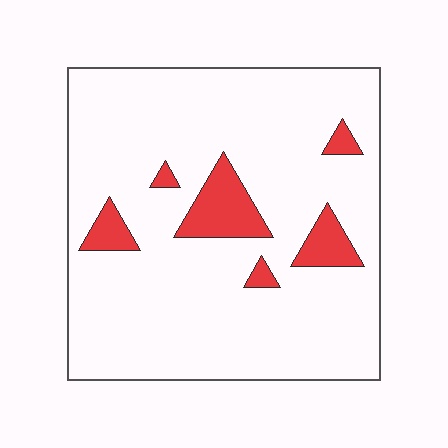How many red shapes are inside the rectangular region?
6.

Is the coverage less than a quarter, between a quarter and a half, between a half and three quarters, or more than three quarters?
Less than a quarter.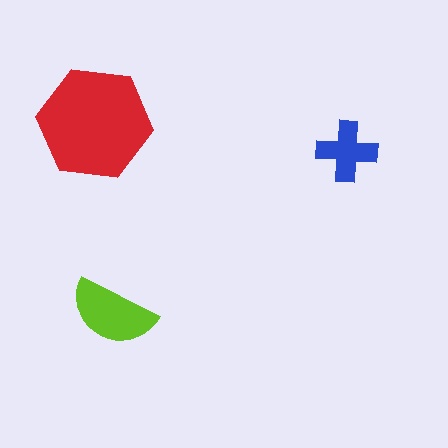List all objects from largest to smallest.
The red hexagon, the lime semicircle, the blue cross.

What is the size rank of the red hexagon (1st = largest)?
1st.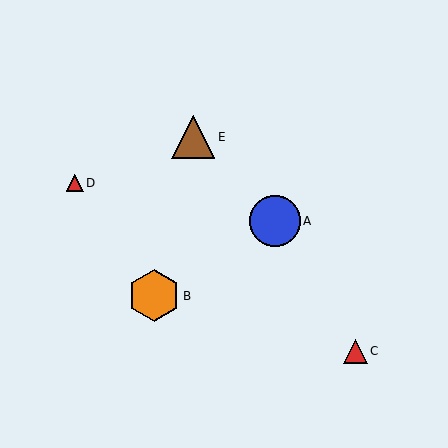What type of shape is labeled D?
Shape D is a red triangle.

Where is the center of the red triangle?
The center of the red triangle is at (75, 183).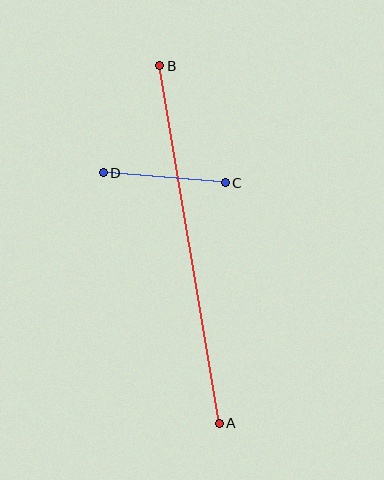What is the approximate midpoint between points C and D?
The midpoint is at approximately (164, 178) pixels.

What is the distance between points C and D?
The distance is approximately 122 pixels.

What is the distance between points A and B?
The distance is approximately 363 pixels.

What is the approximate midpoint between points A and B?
The midpoint is at approximately (189, 244) pixels.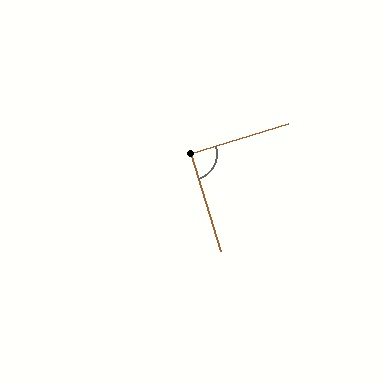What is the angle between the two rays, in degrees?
Approximately 90 degrees.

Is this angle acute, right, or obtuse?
It is approximately a right angle.